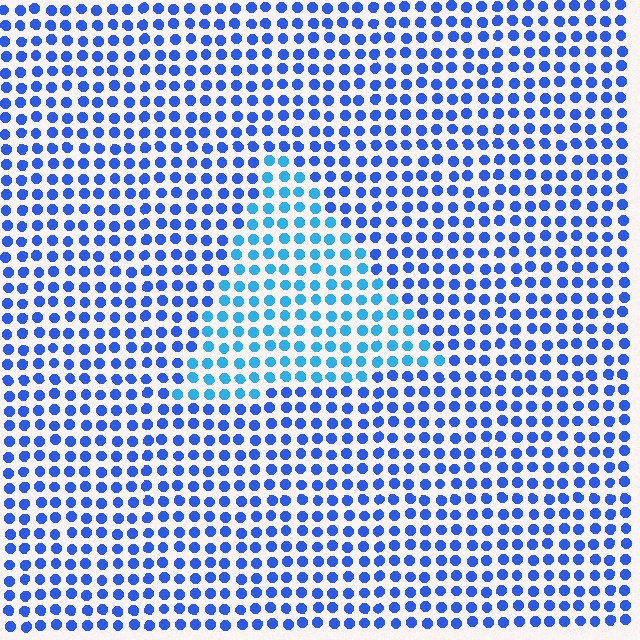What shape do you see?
I see a triangle.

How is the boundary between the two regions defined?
The boundary is defined purely by a slight shift in hue (about 28 degrees). Spacing, size, and orientation are identical on both sides.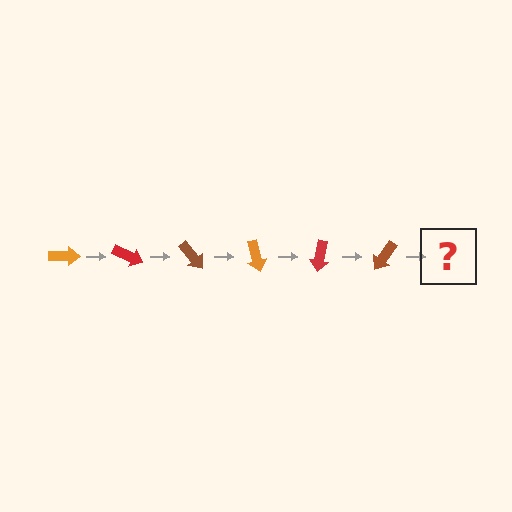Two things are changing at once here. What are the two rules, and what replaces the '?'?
The two rules are that it rotates 25 degrees each step and the color cycles through orange, red, and brown. The '?' should be an orange arrow, rotated 150 degrees from the start.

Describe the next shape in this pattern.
It should be an orange arrow, rotated 150 degrees from the start.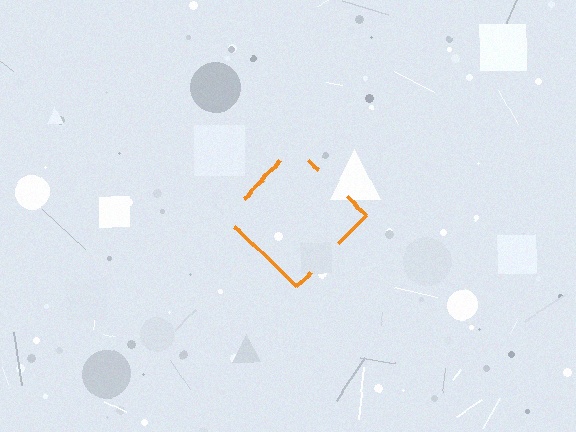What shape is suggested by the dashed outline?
The dashed outline suggests a diamond.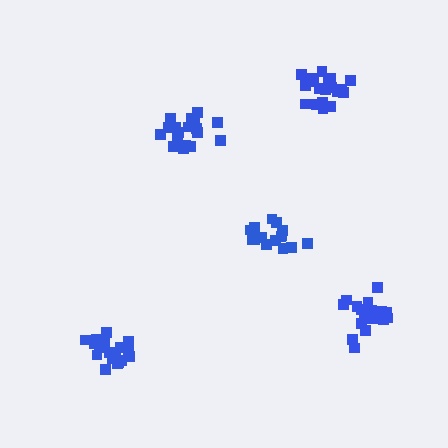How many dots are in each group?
Group 1: 15 dots, Group 2: 18 dots, Group 3: 21 dots, Group 4: 20 dots, Group 5: 19 dots (93 total).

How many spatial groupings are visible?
There are 5 spatial groupings.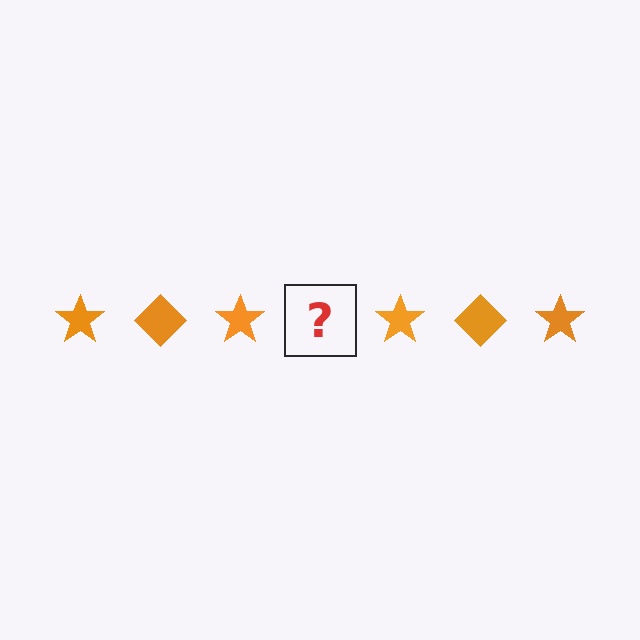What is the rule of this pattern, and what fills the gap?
The rule is that the pattern cycles through star, diamond shapes in orange. The gap should be filled with an orange diamond.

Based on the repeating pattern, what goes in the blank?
The blank should be an orange diamond.